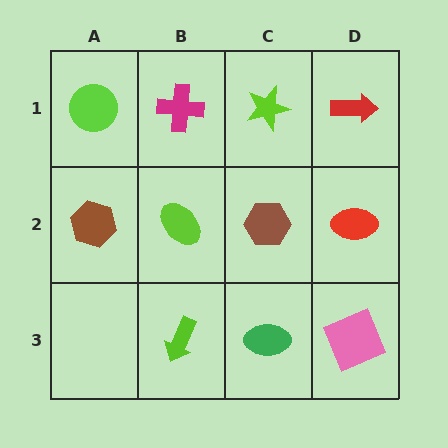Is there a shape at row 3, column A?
No, that cell is empty.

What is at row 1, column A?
A lime circle.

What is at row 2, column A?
A brown hexagon.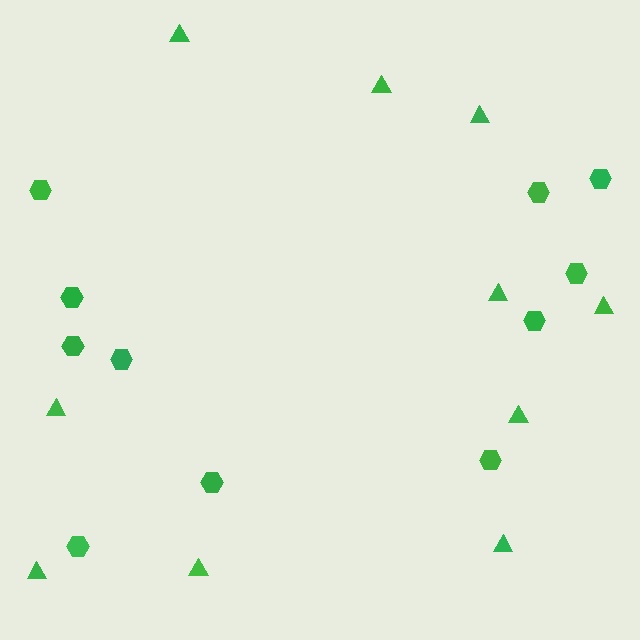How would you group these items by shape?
There are 2 groups: one group of hexagons (11) and one group of triangles (10).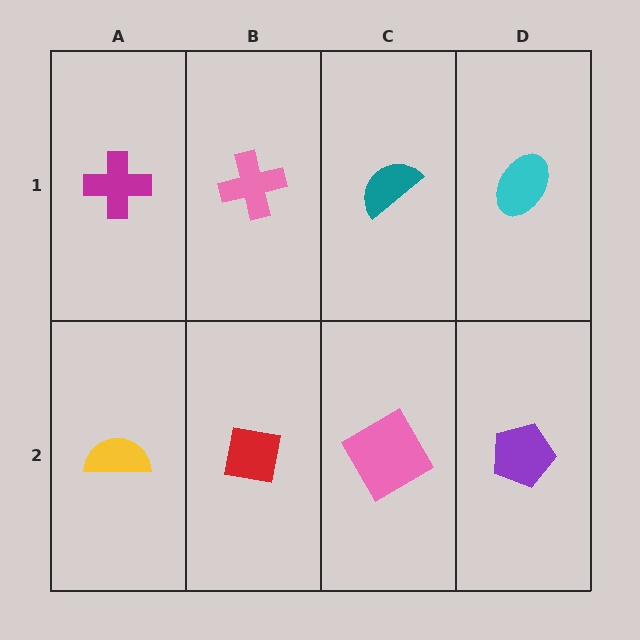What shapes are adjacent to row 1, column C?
A pink square (row 2, column C), a pink cross (row 1, column B), a cyan ellipse (row 1, column D).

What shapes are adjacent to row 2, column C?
A teal semicircle (row 1, column C), a red square (row 2, column B), a purple pentagon (row 2, column D).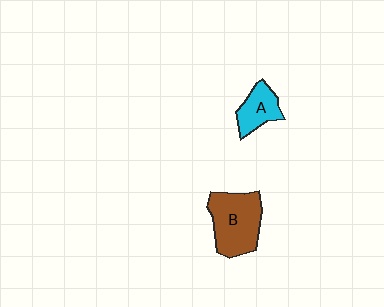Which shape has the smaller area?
Shape A (cyan).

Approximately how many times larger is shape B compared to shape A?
Approximately 1.9 times.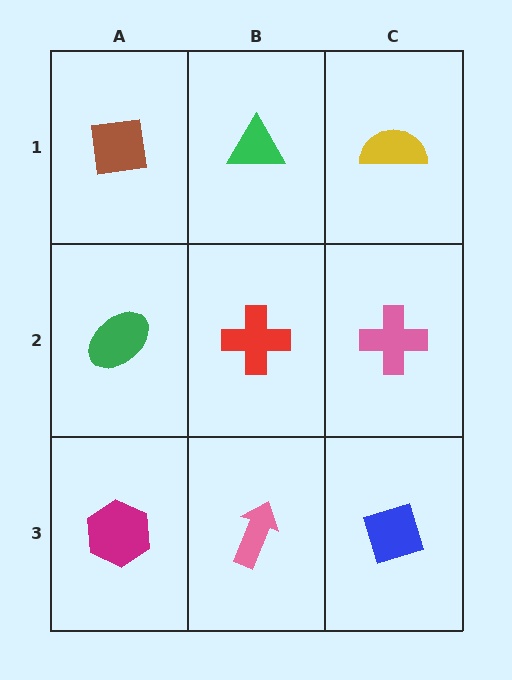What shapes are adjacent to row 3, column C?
A pink cross (row 2, column C), a pink arrow (row 3, column B).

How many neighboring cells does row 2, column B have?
4.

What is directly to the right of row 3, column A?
A pink arrow.